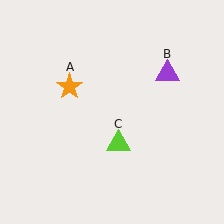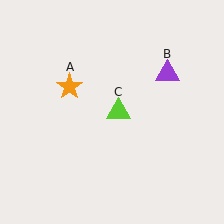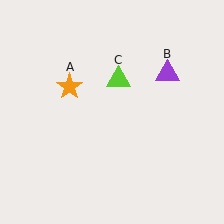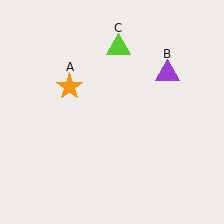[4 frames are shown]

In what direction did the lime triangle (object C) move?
The lime triangle (object C) moved up.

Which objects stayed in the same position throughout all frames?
Orange star (object A) and purple triangle (object B) remained stationary.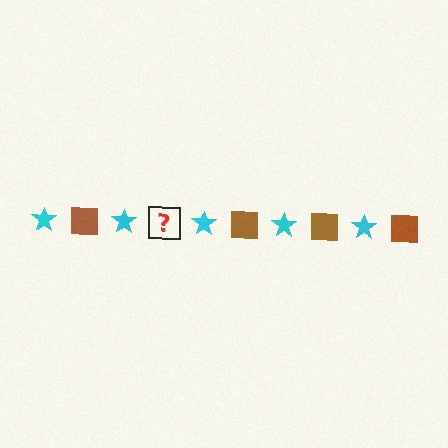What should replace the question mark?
The question mark should be replaced with a brown square.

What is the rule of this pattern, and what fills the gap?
The rule is that the pattern alternates between cyan star and brown square. The gap should be filled with a brown square.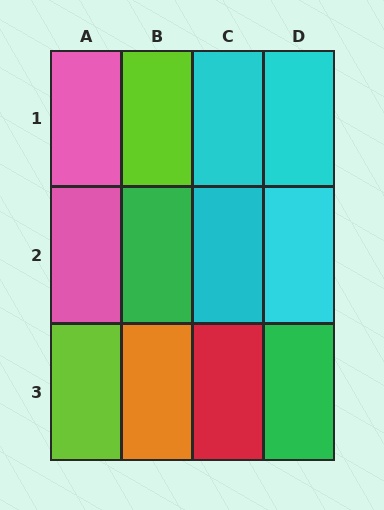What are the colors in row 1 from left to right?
Pink, lime, cyan, cyan.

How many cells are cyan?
4 cells are cyan.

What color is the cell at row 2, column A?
Pink.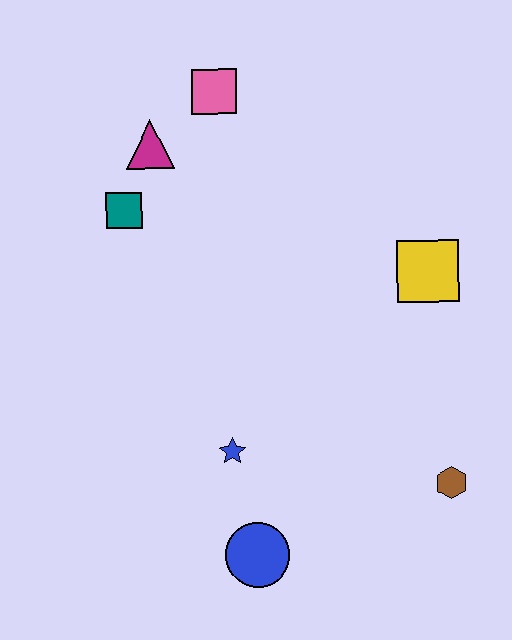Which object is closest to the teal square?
The magenta triangle is closest to the teal square.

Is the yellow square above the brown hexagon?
Yes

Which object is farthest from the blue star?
The pink square is farthest from the blue star.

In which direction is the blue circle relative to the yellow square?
The blue circle is below the yellow square.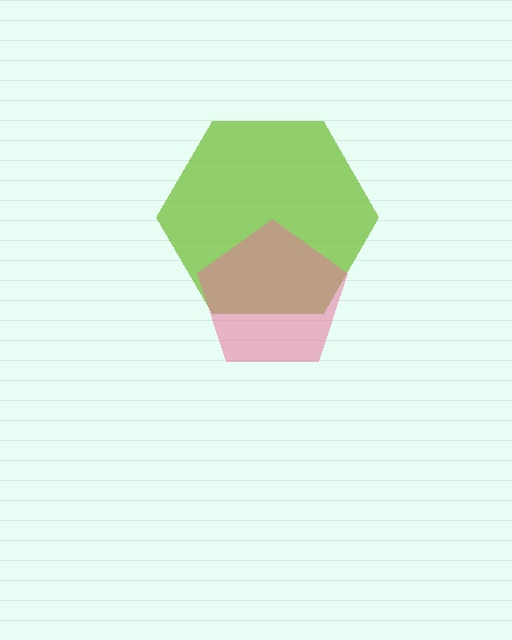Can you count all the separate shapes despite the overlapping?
Yes, there are 2 separate shapes.